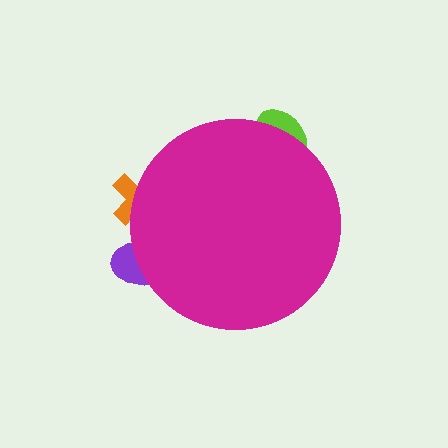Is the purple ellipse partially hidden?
Yes, the purple ellipse is partially hidden behind the magenta circle.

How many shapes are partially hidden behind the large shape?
3 shapes are partially hidden.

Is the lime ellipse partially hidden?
Yes, the lime ellipse is partially hidden behind the magenta circle.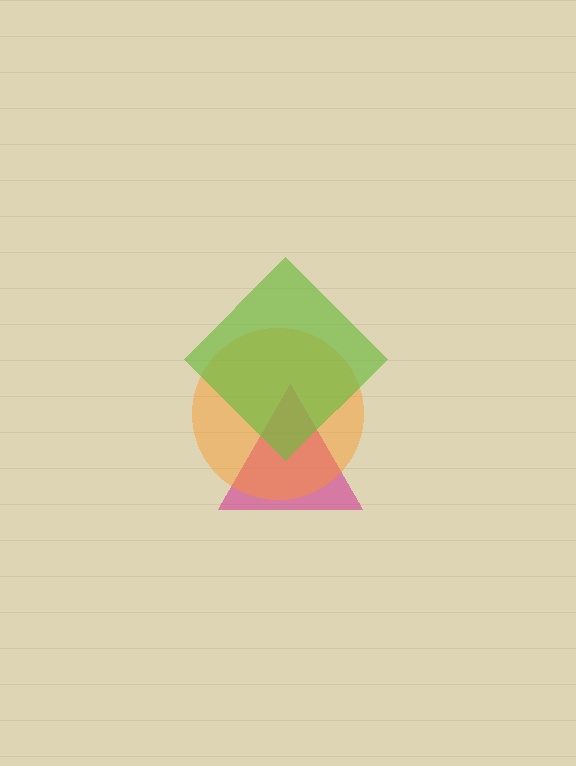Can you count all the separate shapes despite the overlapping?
Yes, there are 3 separate shapes.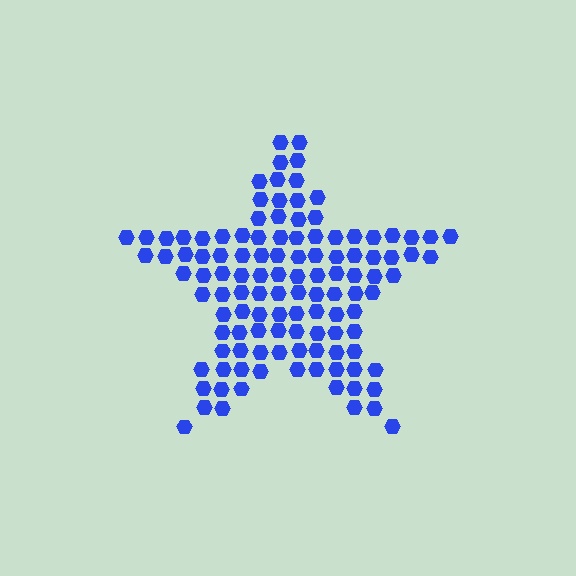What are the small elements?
The small elements are hexagons.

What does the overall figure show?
The overall figure shows a star.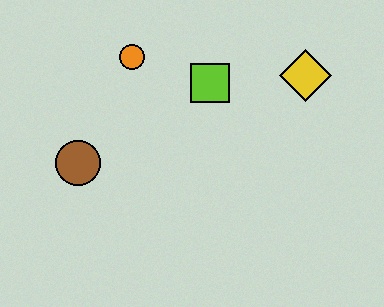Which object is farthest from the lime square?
The brown circle is farthest from the lime square.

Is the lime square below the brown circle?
No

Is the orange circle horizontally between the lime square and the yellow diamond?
No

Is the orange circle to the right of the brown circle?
Yes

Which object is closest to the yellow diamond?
The lime square is closest to the yellow diamond.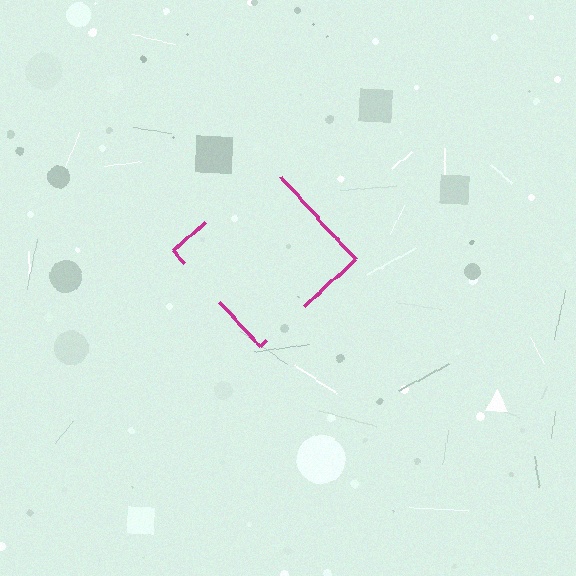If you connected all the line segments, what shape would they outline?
They would outline a diamond.